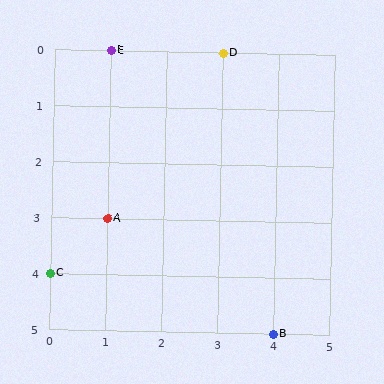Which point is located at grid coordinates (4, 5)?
Point B is at (4, 5).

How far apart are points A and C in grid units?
Points A and C are 1 column and 1 row apart (about 1.4 grid units diagonally).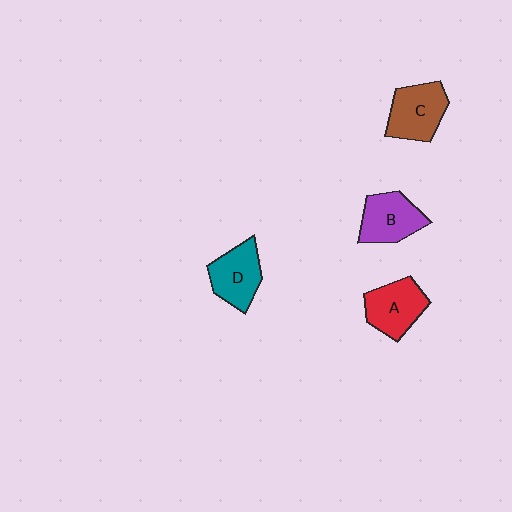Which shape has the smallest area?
Shape D (teal).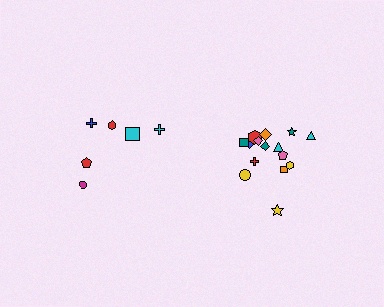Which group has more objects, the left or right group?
The right group.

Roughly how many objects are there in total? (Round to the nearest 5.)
Roughly 20 objects in total.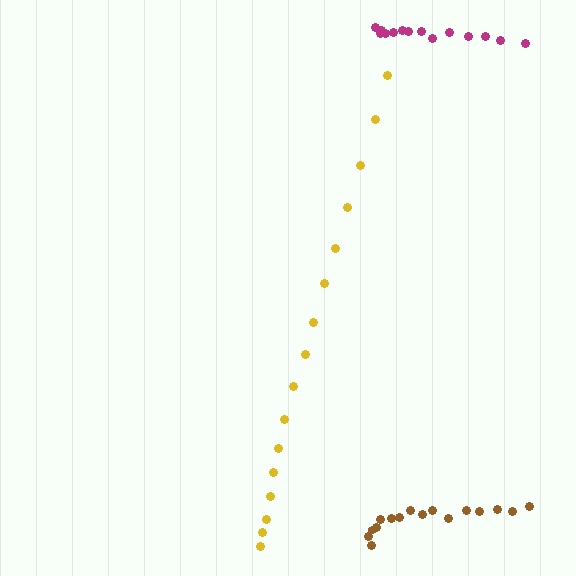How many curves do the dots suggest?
There are 3 distinct paths.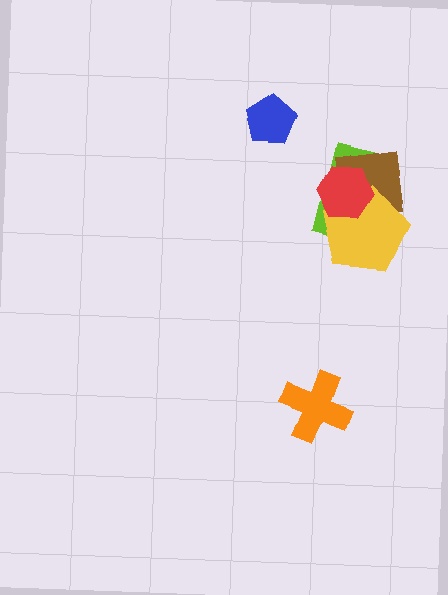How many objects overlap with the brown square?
3 objects overlap with the brown square.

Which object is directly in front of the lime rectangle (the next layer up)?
The brown square is directly in front of the lime rectangle.